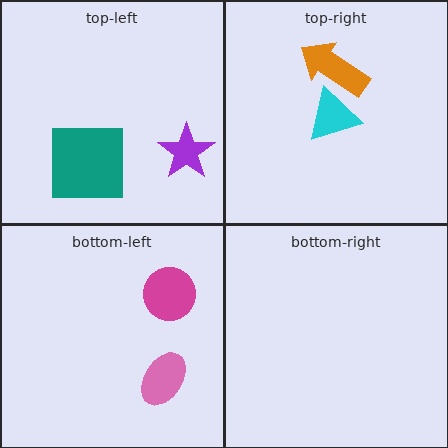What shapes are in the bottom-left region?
The magenta circle, the pink ellipse.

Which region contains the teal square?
The top-left region.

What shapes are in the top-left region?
The purple star, the teal square.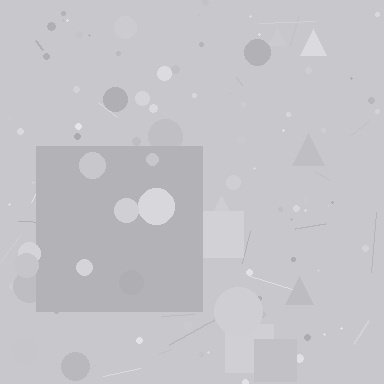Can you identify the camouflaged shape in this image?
The camouflaged shape is a square.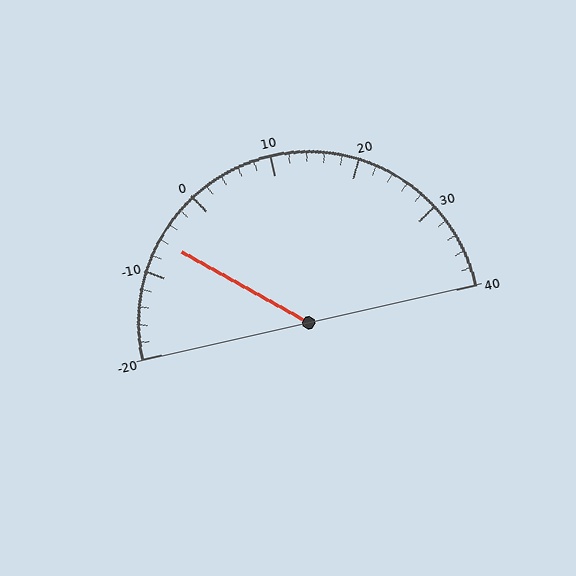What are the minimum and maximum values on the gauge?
The gauge ranges from -20 to 40.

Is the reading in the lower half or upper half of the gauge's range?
The reading is in the lower half of the range (-20 to 40).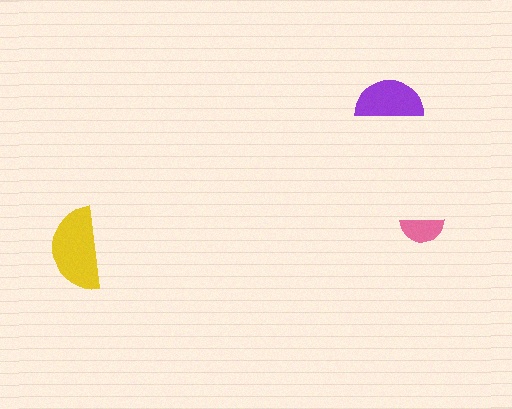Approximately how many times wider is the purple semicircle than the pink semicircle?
About 1.5 times wider.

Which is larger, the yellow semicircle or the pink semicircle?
The yellow one.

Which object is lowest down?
The yellow semicircle is bottommost.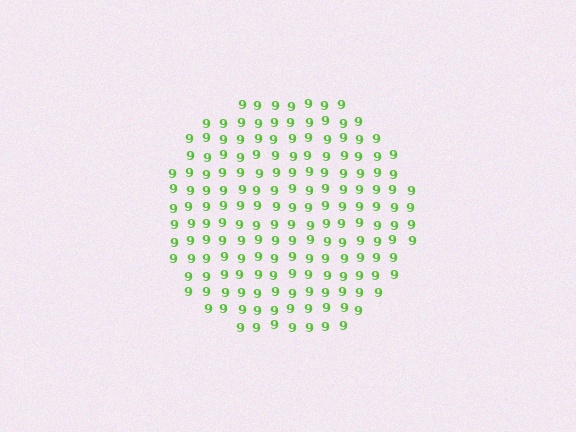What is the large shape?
The large shape is a circle.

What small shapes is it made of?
It is made of small digit 9's.